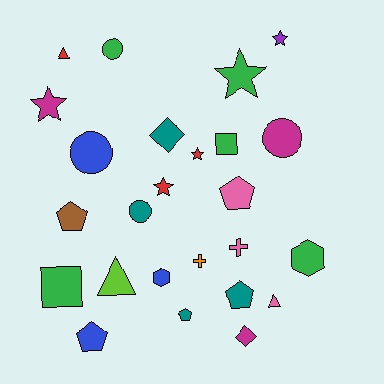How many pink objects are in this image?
There are 3 pink objects.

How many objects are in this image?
There are 25 objects.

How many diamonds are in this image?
There are 2 diamonds.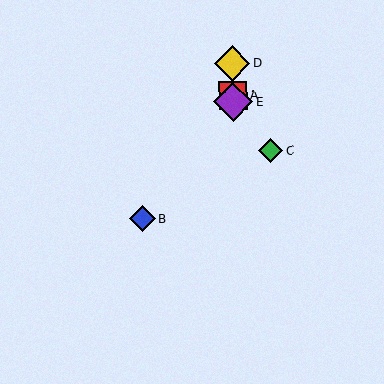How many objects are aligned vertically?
3 objects (A, D, E) are aligned vertically.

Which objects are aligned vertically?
Objects A, D, E are aligned vertically.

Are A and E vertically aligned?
Yes, both are at x≈233.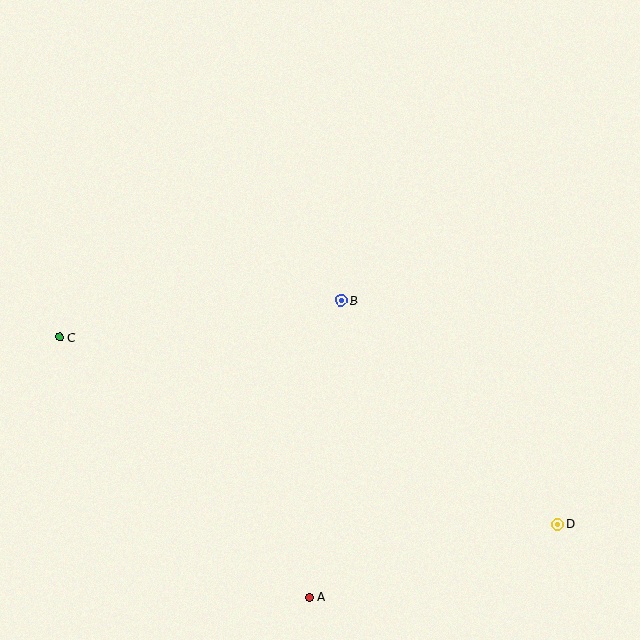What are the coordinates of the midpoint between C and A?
The midpoint between C and A is at (185, 467).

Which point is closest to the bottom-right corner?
Point D is closest to the bottom-right corner.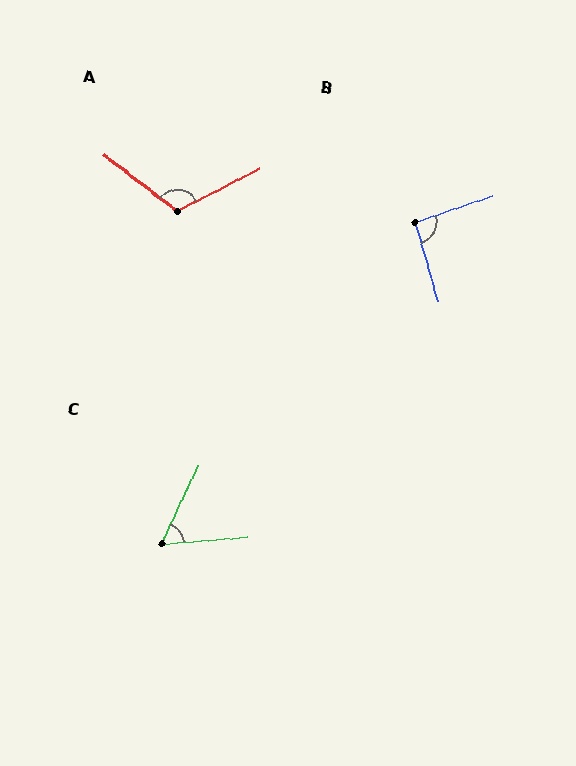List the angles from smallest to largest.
C (60°), B (93°), A (115°).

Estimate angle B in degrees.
Approximately 93 degrees.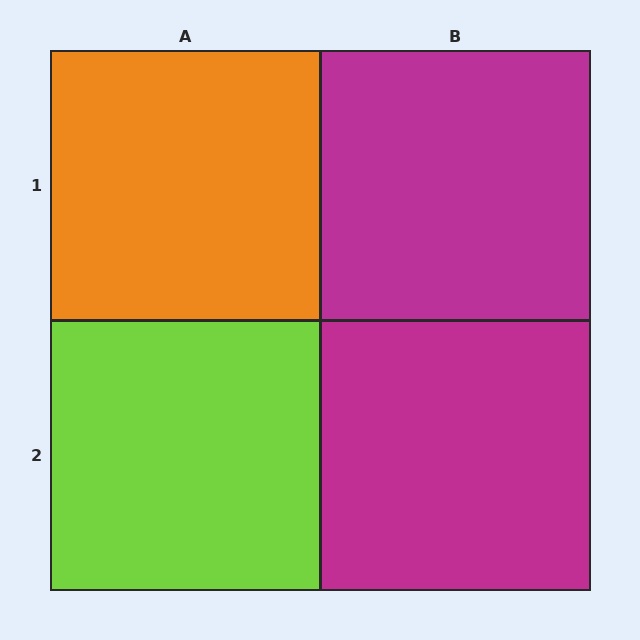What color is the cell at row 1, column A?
Orange.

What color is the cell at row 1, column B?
Magenta.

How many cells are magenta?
2 cells are magenta.